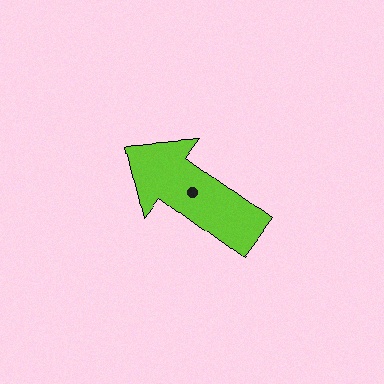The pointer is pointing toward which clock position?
Roughly 10 o'clock.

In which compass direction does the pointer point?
Northwest.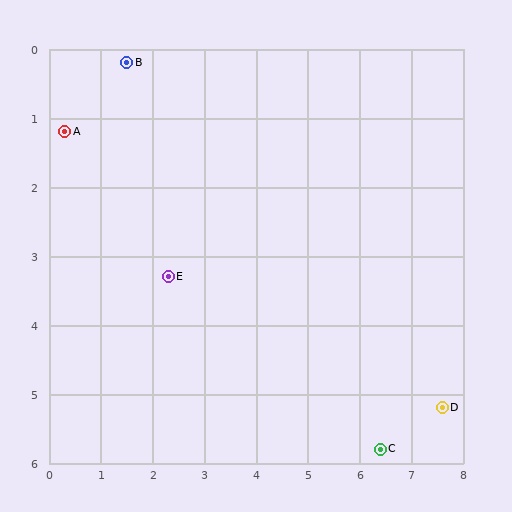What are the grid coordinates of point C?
Point C is at approximately (6.4, 5.8).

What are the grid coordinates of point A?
Point A is at approximately (0.3, 1.2).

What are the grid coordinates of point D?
Point D is at approximately (7.6, 5.2).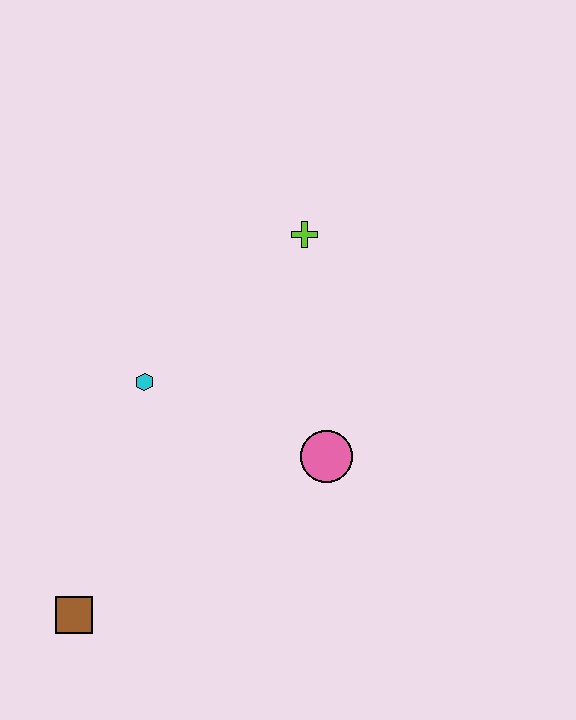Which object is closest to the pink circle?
The cyan hexagon is closest to the pink circle.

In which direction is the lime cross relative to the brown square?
The lime cross is above the brown square.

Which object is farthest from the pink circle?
The brown square is farthest from the pink circle.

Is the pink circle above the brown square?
Yes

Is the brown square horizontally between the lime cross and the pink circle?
No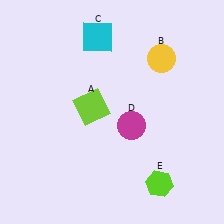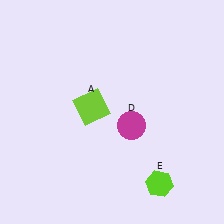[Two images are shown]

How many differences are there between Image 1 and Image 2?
There are 2 differences between the two images.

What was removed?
The yellow circle (B), the cyan square (C) were removed in Image 2.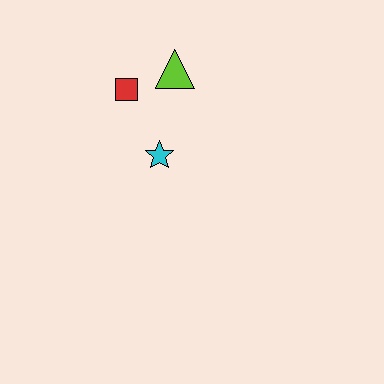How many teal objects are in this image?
There are no teal objects.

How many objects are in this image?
There are 3 objects.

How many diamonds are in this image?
There are no diamonds.